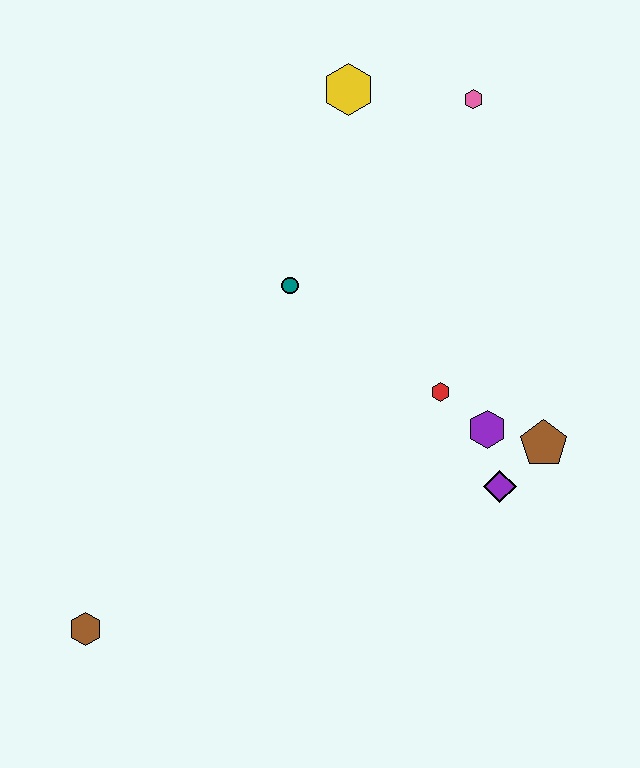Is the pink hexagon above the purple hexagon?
Yes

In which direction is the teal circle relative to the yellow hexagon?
The teal circle is below the yellow hexagon.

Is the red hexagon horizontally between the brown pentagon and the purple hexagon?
No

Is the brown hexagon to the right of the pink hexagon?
No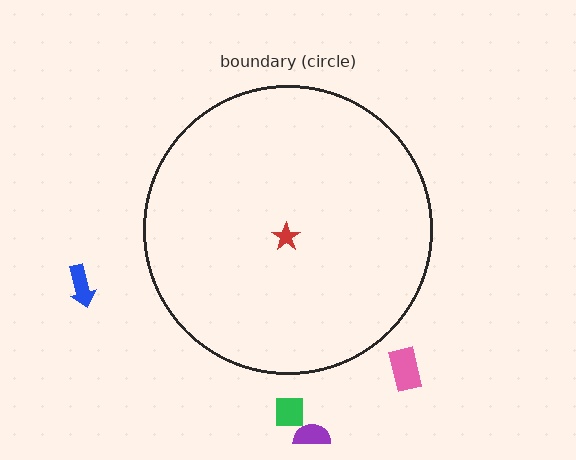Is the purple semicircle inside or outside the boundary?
Outside.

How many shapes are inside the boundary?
1 inside, 4 outside.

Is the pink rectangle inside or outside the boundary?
Outside.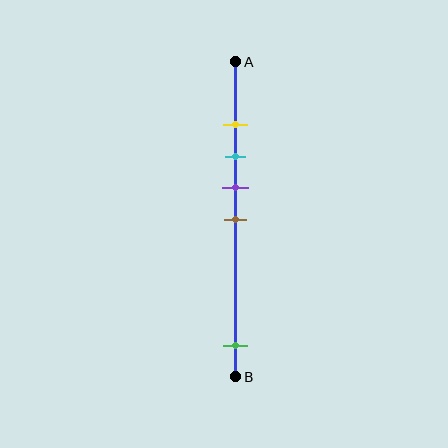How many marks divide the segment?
There are 5 marks dividing the segment.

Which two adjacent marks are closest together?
The yellow and cyan marks are the closest adjacent pair.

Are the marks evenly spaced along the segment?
No, the marks are not evenly spaced.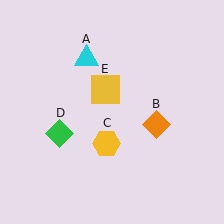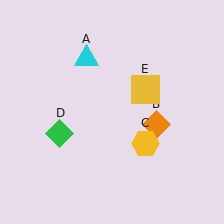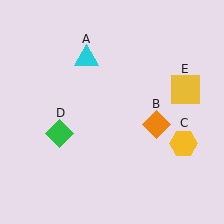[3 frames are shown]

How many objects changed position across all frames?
2 objects changed position: yellow hexagon (object C), yellow square (object E).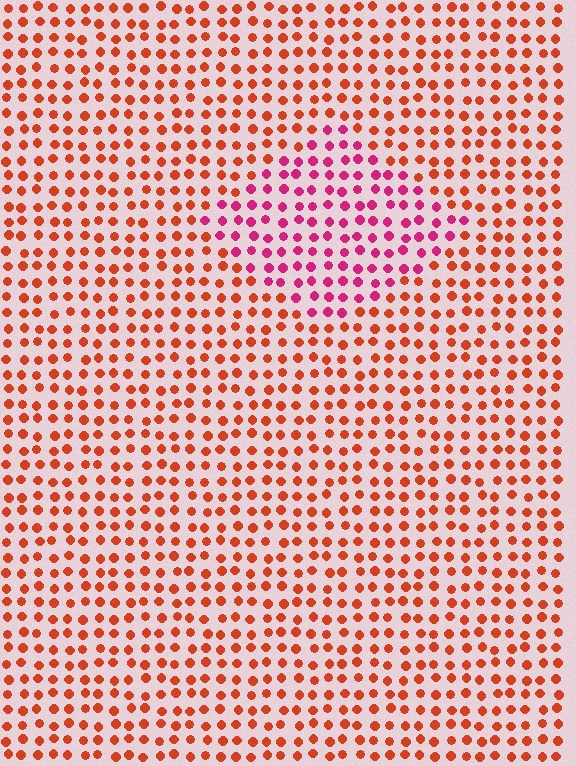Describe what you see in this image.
The image is filled with small red elements in a uniform arrangement. A diamond-shaped region is visible where the elements are tinted to a slightly different hue, forming a subtle color boundary.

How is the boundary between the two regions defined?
The boundary is defined purely by a slight shift in hue (about 42 degrees). Spacing, size, and orientation are identical on both sides.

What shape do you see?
I see a diamond.